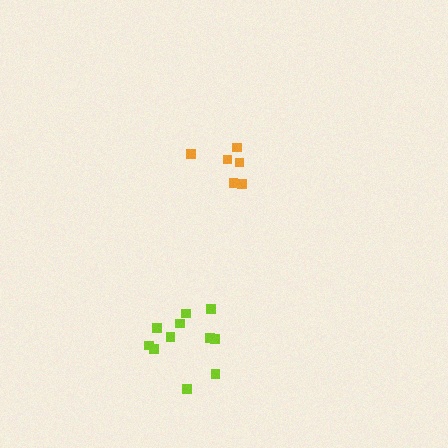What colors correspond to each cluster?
The clusters are colored: orange, lime.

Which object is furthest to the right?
The orange cluster is rightmost.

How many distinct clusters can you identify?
There are 2 distinct clusters.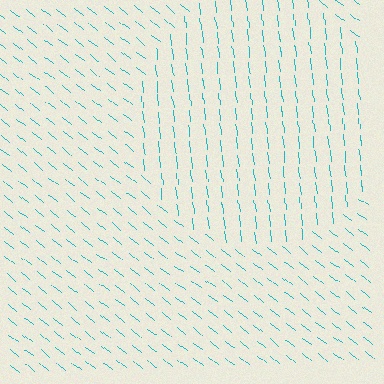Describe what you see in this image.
The image is filled with small cyan line segments. A circle region in the image has lines oriented differently from the surrounding lines, creating a visible texture boundary.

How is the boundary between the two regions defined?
The boundary is defined purely by a change in line orientation (approximately 45 degrees difference). All lines are the same color and thickness.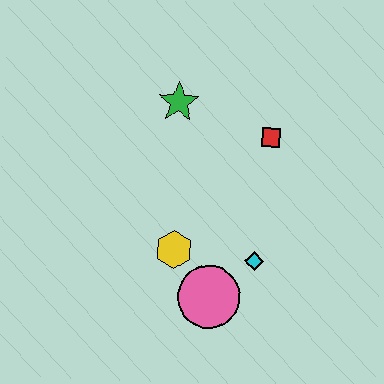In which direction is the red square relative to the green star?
The red square is to the right of the green star.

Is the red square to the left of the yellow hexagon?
No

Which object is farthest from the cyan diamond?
The green star is farthest from the cyan diamond.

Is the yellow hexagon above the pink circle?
Yes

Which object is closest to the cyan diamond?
The pink circle is closest to the cyan diamond.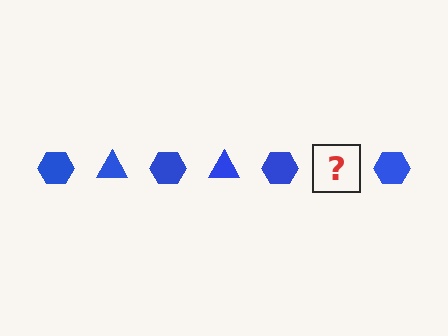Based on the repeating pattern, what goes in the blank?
The blank should be a blue triangle.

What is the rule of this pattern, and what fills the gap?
The rule is that the pattern cycles through hexagon, triangle shapes in blue. The gap should be filled with a blue triangle.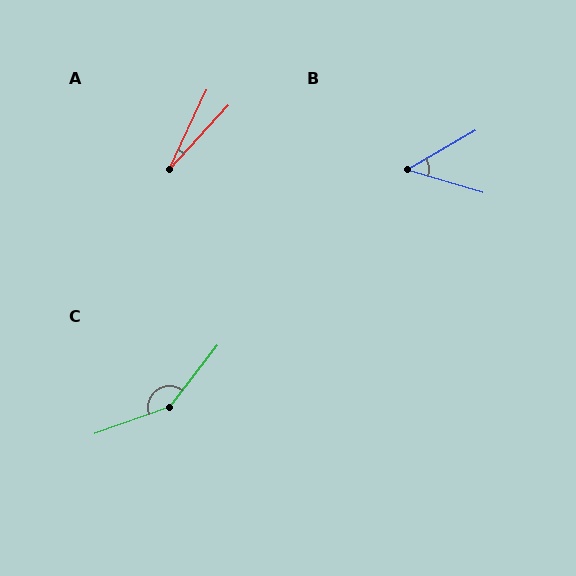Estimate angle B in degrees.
Approximately 47 degrees.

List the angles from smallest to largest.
A (18°), B (47°), C (147°).